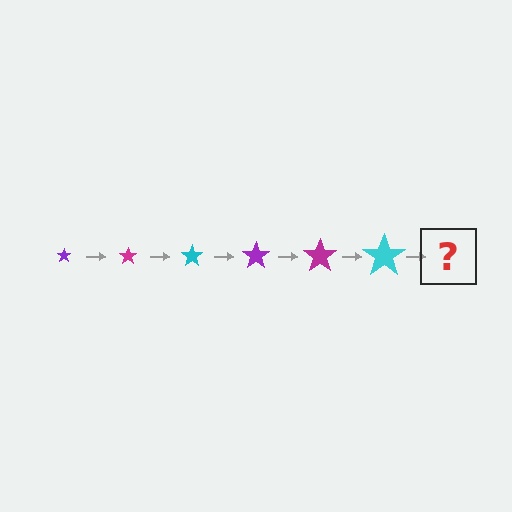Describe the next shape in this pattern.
It should be a purple star, larger than the previous one.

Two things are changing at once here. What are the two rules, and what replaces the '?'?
The two rules are that the star grows larger each step and the color cycles through purple, magenta, and cyan. The '?' should be a purple star, larger than the previous one.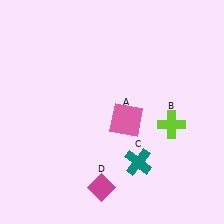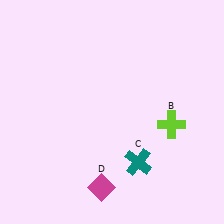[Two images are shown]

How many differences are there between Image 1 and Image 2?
There is 1 difference between the two images.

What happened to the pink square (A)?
The pink square (A) was removed in Image 2. It was in the bottom-right area of Image 1.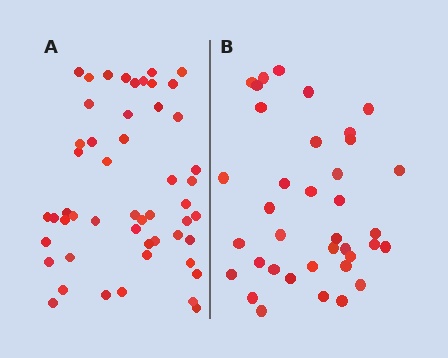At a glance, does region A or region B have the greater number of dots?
Region A (the left region) has more dots.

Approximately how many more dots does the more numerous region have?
Region A has approximately 15 more dots than region B.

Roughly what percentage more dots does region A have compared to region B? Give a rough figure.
About 40% more.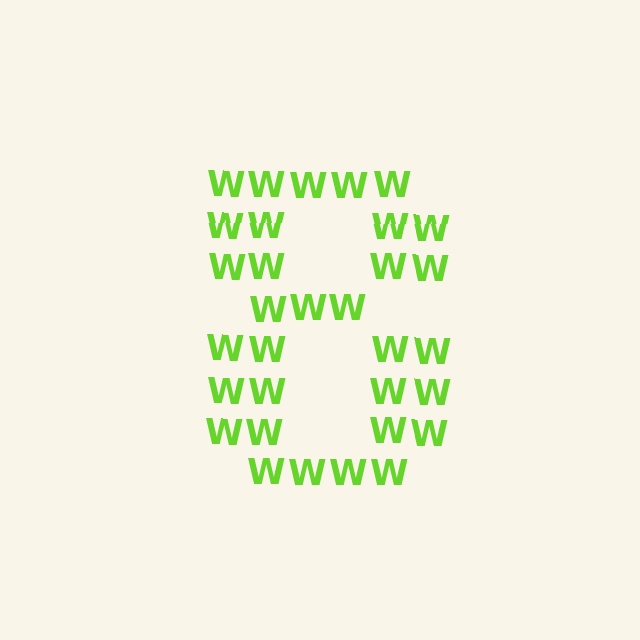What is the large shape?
The large shape is the digit 8.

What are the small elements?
The small elements are letter W's.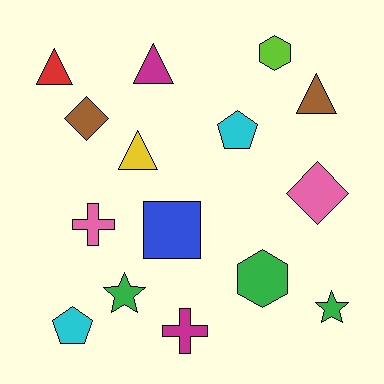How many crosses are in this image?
There are 2 crosses.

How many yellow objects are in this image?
There is 1 yellow object.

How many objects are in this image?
There are 15 objects.